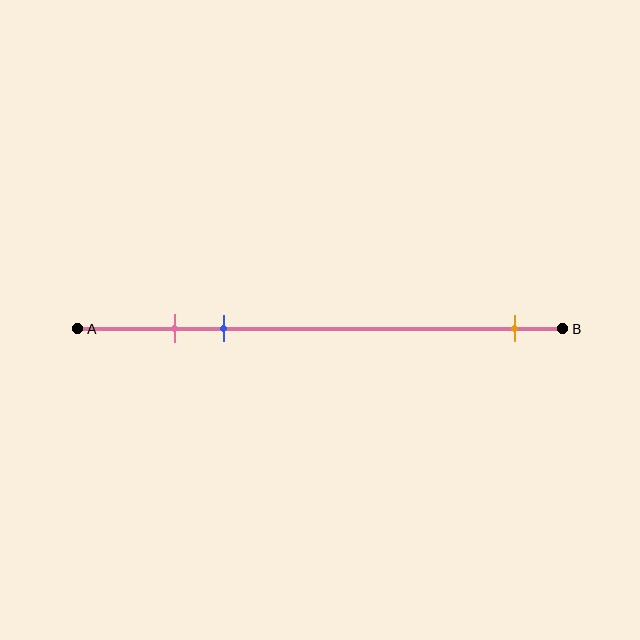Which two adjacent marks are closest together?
The pink and blue marks are the closest adjacent pair.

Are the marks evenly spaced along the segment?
No, the marks are not evenly spaced.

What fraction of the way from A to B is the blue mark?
The blue mark is approximately 30% (0.3) of the way from A to B.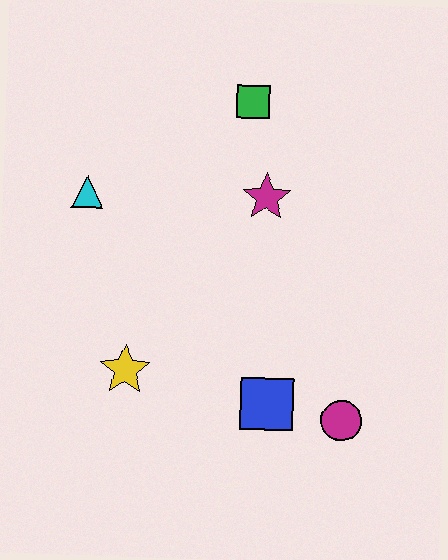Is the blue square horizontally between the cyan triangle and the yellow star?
No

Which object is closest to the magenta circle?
The blue square is closest to the magenta circle.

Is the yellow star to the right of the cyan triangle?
Yes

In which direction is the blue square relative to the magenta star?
The blue square is below the magenta star.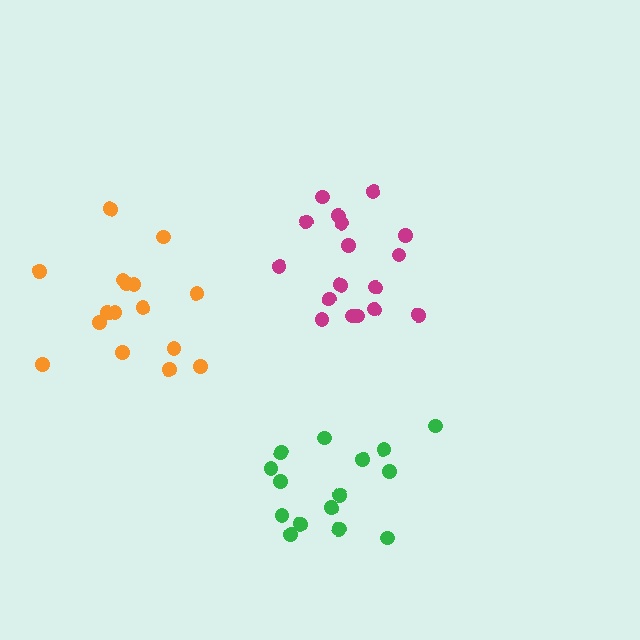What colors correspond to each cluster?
The clusters are colored: orange, green, magenta.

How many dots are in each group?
Group 1: 16 dots, Group 2: 15 dots, Group 3: 17 dots (48 total).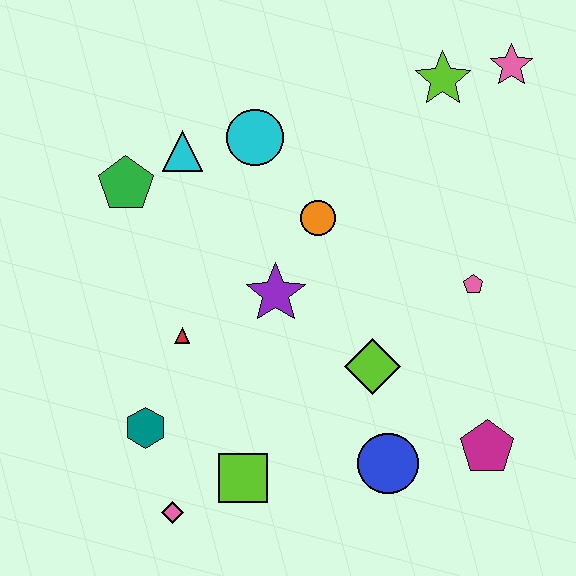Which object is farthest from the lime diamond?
The pink star is farthest from the lime diamond.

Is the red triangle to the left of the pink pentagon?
Yes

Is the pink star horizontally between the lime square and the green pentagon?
No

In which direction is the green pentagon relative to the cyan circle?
The green pentagon is to the left of the cyan circle.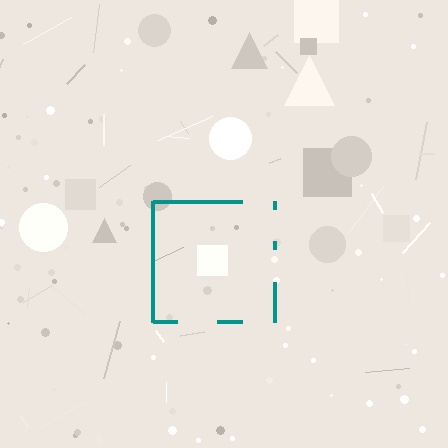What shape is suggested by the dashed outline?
The dashed outline suggests a square.